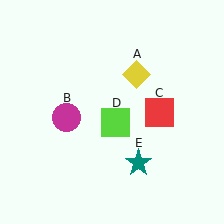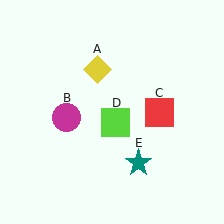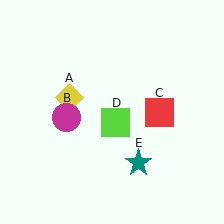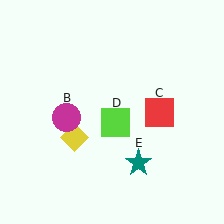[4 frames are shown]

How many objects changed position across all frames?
1 object changed position: yellow diamond (object A).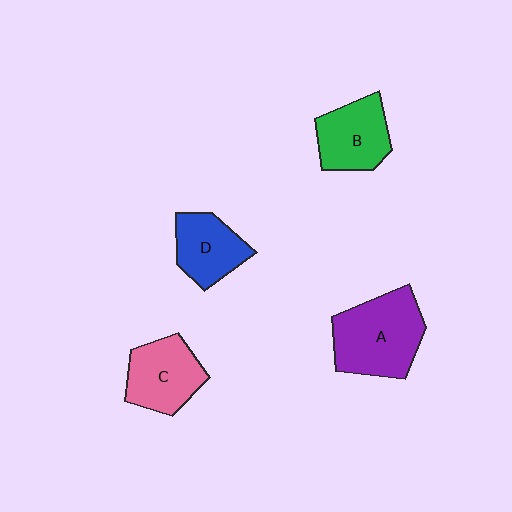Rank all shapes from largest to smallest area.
From largest to smallest: A (purple), C (pink), B (green), D (blue).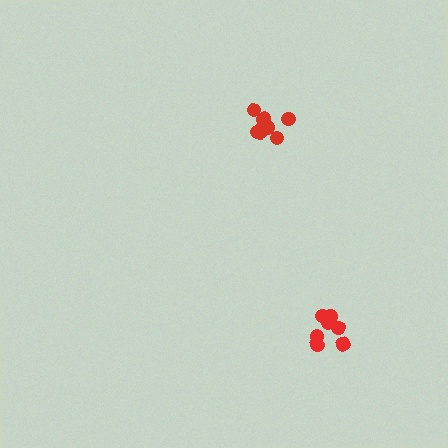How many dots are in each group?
Group 1: 9 dots, Group 2: 7 dots (16 total).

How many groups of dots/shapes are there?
There are 2 groups.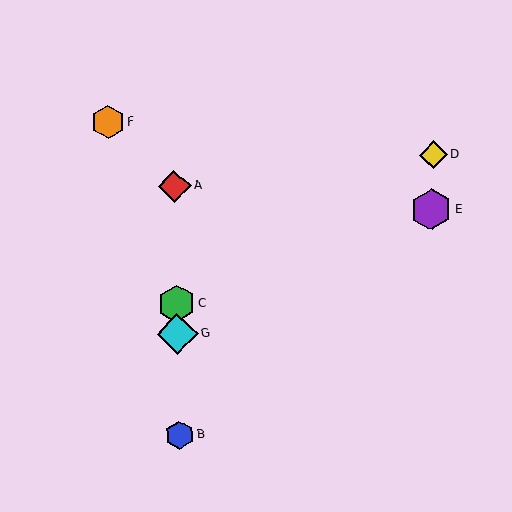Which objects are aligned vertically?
Objects A, B, C, G are aligned vertically.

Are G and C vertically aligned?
Yes, both are at x≈177.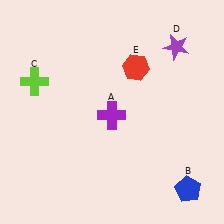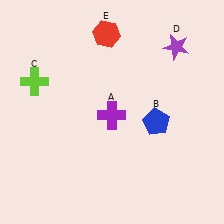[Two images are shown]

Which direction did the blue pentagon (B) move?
The blue pentagon (B) moved up.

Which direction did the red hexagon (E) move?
The red hexagon (E) moved up.